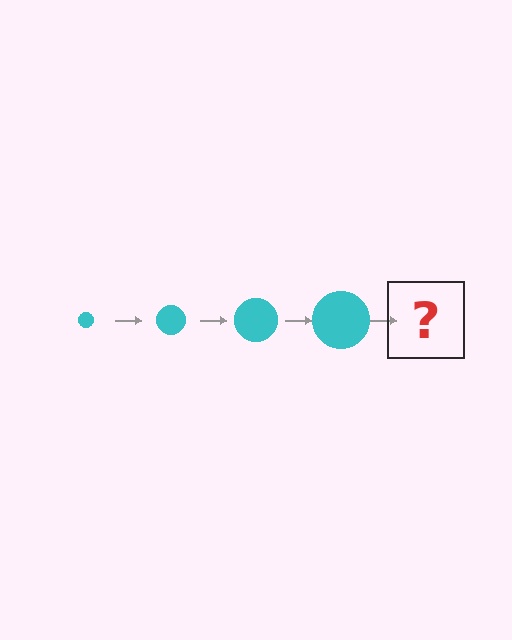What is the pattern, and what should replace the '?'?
The pattern is that the circle gets progressively larger each step. The '?' should be a cyan circle, larger than the previous one.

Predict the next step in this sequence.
The next step is a cyan circle, larger than the previous one.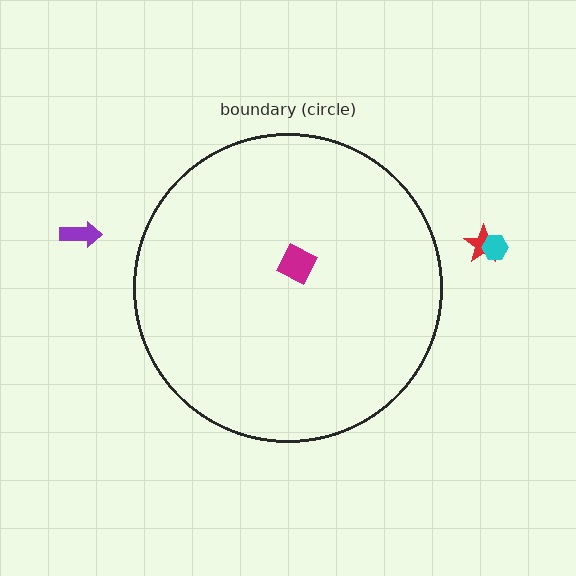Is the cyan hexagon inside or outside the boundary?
Outside.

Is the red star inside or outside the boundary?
Outside.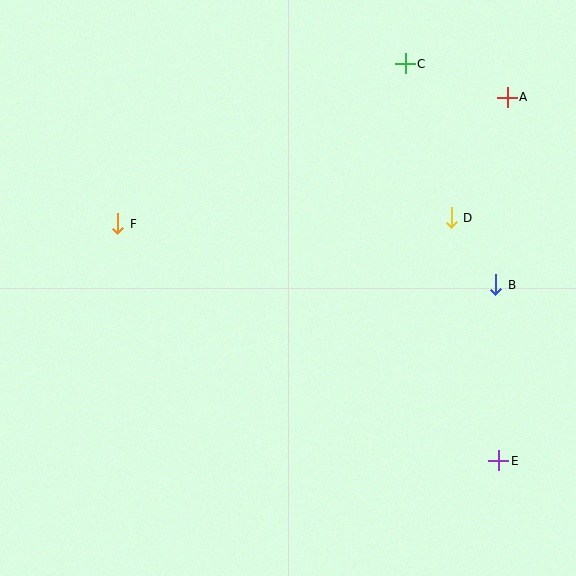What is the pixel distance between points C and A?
The distance between C and A is 107 pixels.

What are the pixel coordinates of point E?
Point E is at (499, 461).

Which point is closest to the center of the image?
Point D at (451, 218) is closest to the center.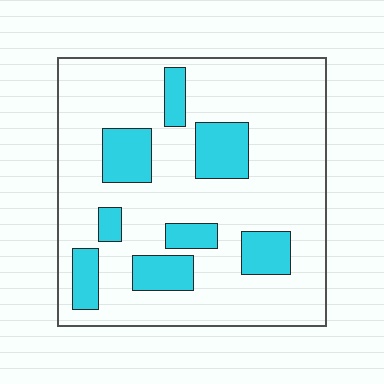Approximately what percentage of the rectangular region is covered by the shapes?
Approximately 20%.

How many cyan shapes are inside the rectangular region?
8.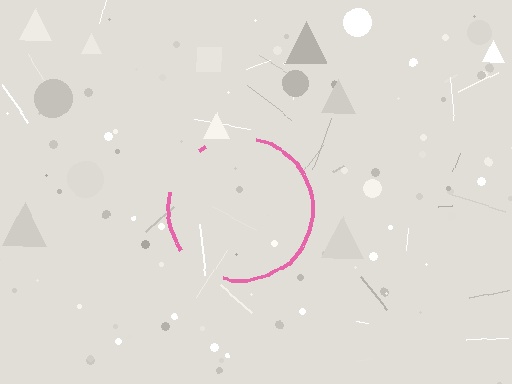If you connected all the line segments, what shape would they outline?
They would outline a circle.